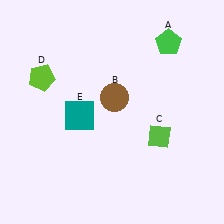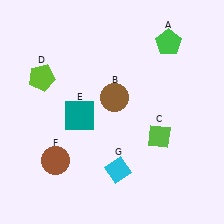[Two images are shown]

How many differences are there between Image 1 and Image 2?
There are 2 differences between the two images.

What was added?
A brown circle (F), a cyan diamond (G) were added in Image 2.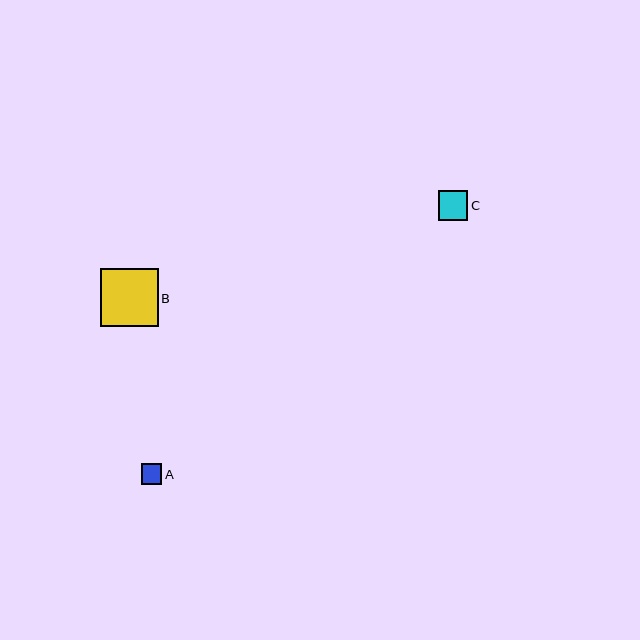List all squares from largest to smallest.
From largest to smallest: B, C, A.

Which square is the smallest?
Square A is the smallest with a size of approximately 20 pixels.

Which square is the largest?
Square B is the largest with a size of approximately 58 pixels.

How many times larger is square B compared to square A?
Square B is approximately 2.9 times the size of square A.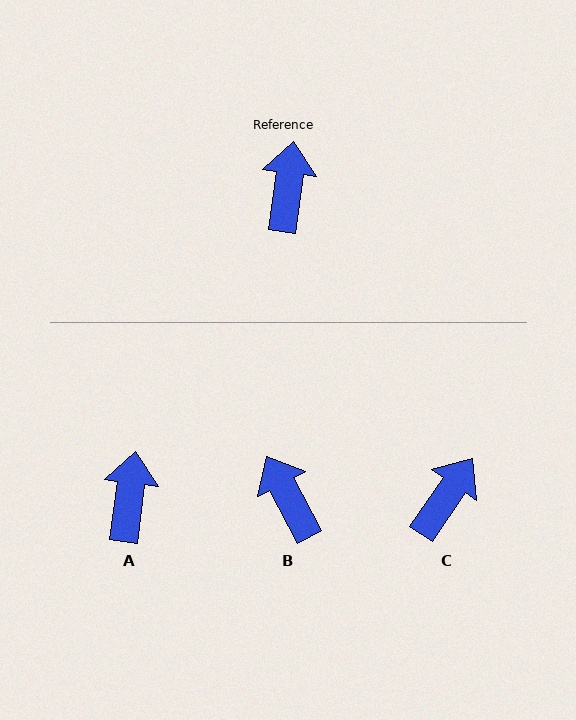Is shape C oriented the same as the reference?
No, it is off by about 27 degrees.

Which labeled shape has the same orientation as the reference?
A.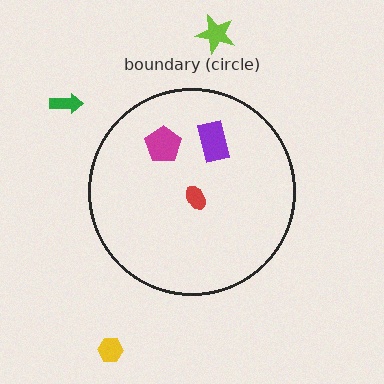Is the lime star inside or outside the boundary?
Outside.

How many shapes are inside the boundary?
3 inside, 3 outside.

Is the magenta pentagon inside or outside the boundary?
Inside.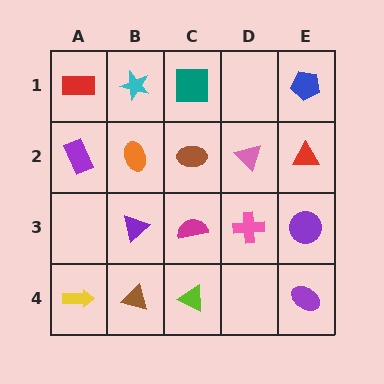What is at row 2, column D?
A pink triangle.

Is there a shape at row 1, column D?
No, that cell is empty.